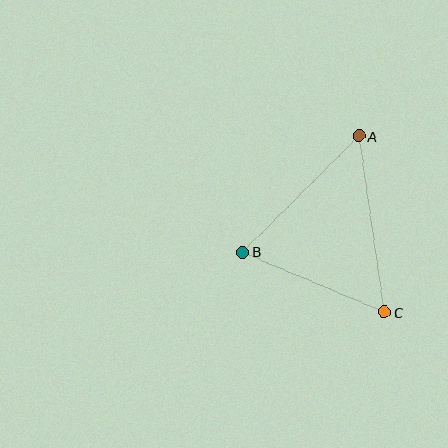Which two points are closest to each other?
Points B and C are closest to each other.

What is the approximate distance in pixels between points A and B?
The distance between A and B is approximately 164 pixels.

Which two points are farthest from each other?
Points A and C are farthest from each other.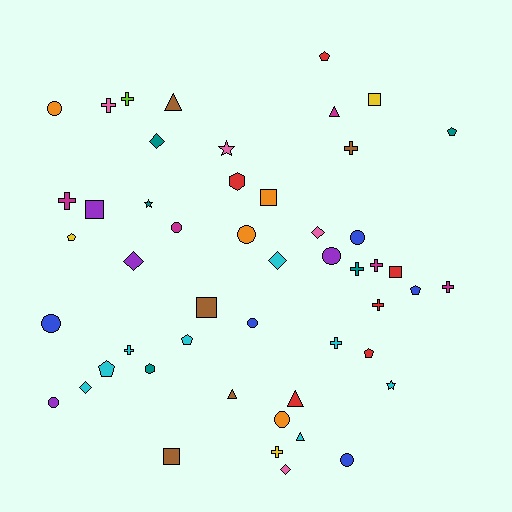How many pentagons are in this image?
There are 7 pentagons.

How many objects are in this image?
There are 50 objects.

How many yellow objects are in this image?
There are 3 yellow objects.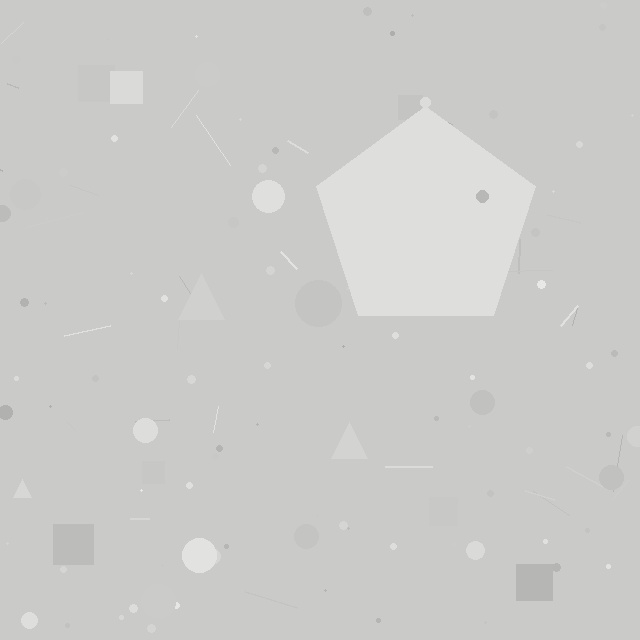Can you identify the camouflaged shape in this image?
The camouflaged shape is a pentagon.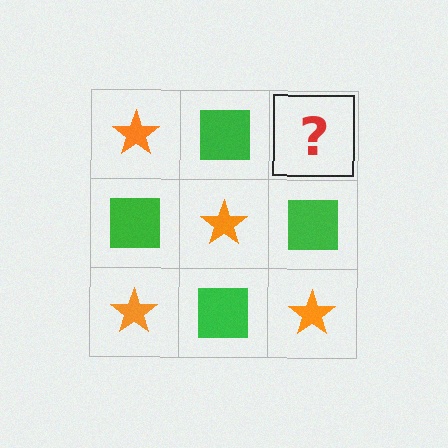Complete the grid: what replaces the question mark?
The question mark should be replaced with an orange star.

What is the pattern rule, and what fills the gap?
The rule is that it alternates orange star and green square in a checkerboard pattern. The gap should be filled with an orange star.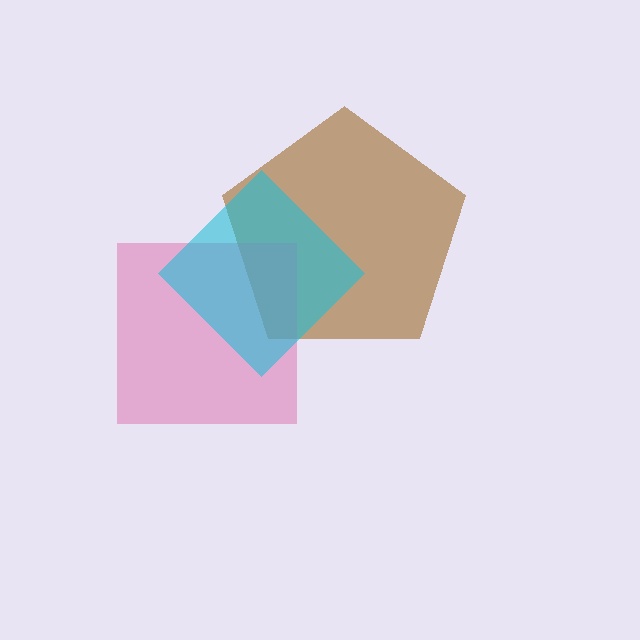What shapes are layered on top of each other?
The layered shapes are: a brown pentagon, a pink square, a cyan diamond.